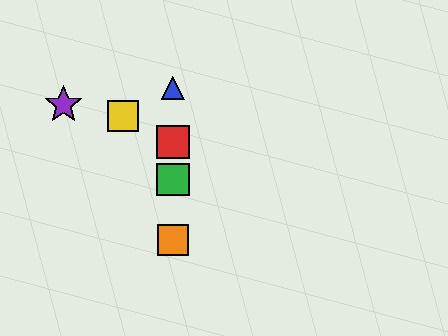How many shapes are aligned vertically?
4 shapes (the red square, the blue triangle, the green square, the orange square) are aligned vertically.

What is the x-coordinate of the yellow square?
The yellow square is at x≈123.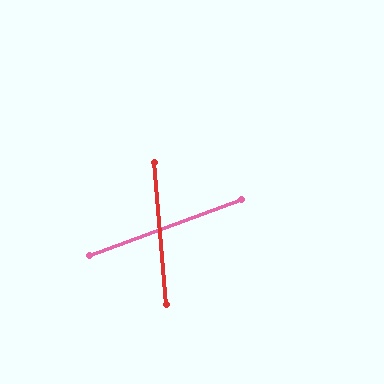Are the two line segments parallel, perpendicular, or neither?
Neither parallel nor perpendicular — they differ by about 75°.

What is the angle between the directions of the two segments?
Approximately 75 degrees.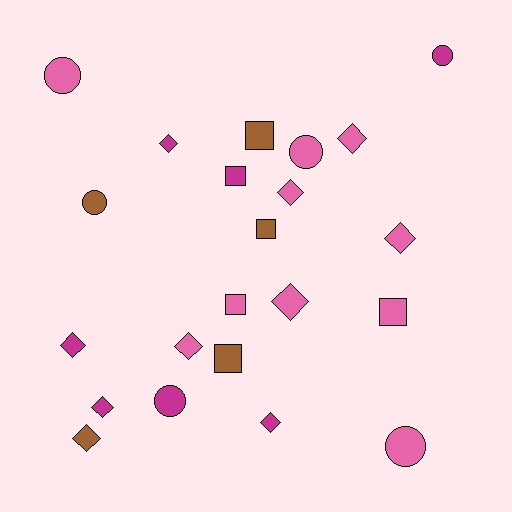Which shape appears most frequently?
Diamond, with 10 objects.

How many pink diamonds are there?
There are 5 pink diamonds.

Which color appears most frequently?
Pink, with 10 objects.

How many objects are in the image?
There are 22 objects.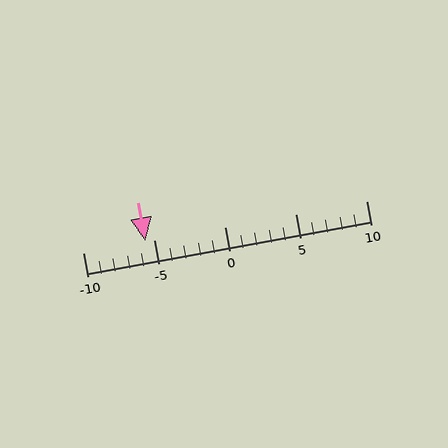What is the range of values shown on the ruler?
The ruler shows values from -10 to 10.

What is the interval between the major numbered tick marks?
The major tick marks are spaced 5 units apart.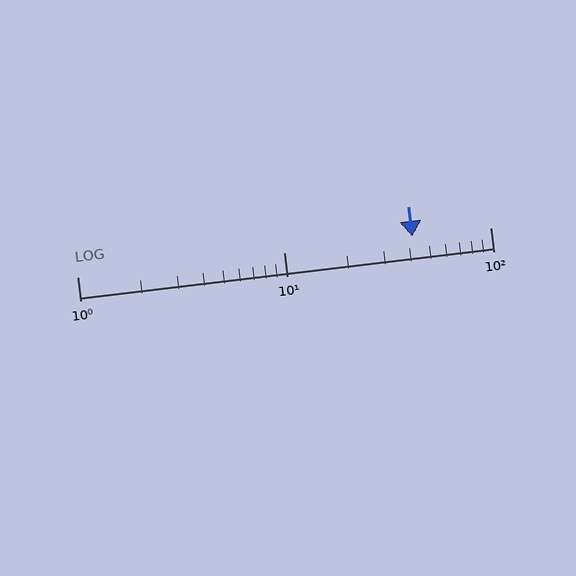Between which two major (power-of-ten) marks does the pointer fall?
The pointer is between 10 and 100.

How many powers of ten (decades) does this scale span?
The scale spans 2 decades, from 1 to 100.